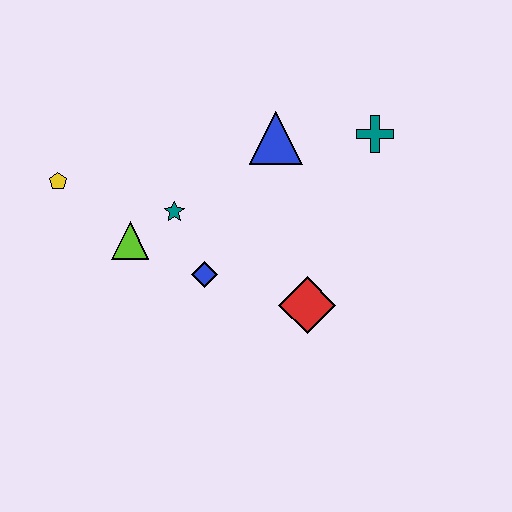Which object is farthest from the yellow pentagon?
The teal cross is farthest from the yellow pentagon.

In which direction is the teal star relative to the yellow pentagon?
The teal star is to the right of the yellow pentagon.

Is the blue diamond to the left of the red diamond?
Yes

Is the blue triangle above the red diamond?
Yes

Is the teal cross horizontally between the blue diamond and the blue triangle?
No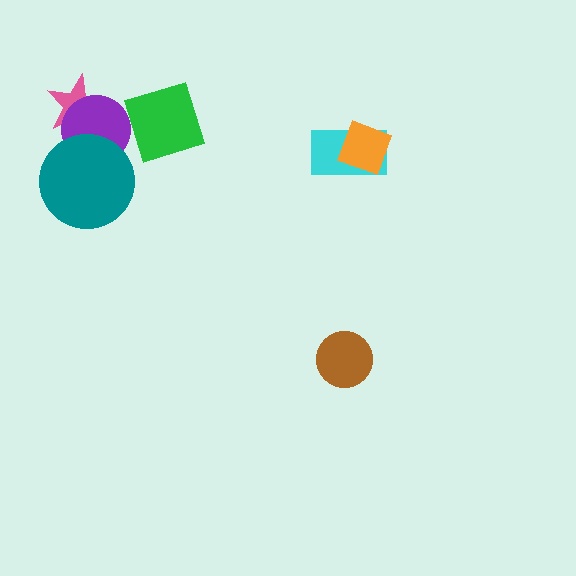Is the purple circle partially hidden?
Yes, it is partially covered by another shape.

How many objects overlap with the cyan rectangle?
1 object overlaps with the cyan rectangle.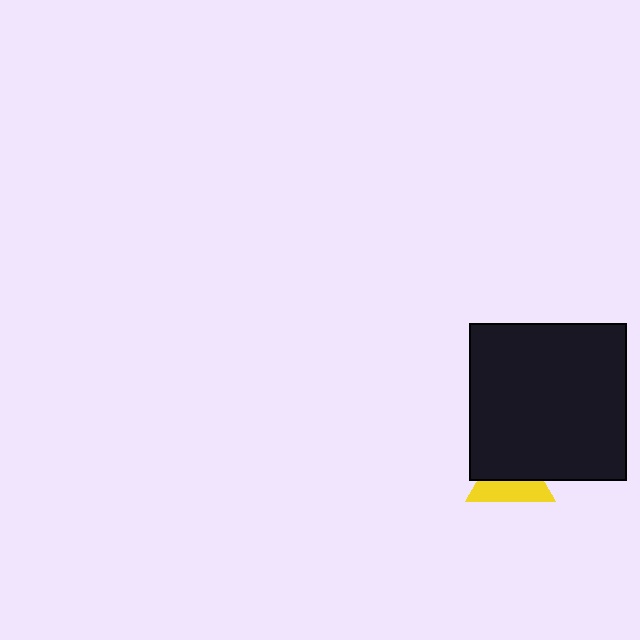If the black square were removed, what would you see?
You would see the complete yellow triangle.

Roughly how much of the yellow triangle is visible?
A small part of it is visible (roughly 44%).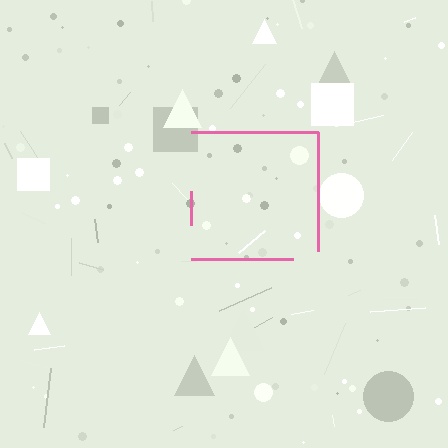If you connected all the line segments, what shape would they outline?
They would outline a square.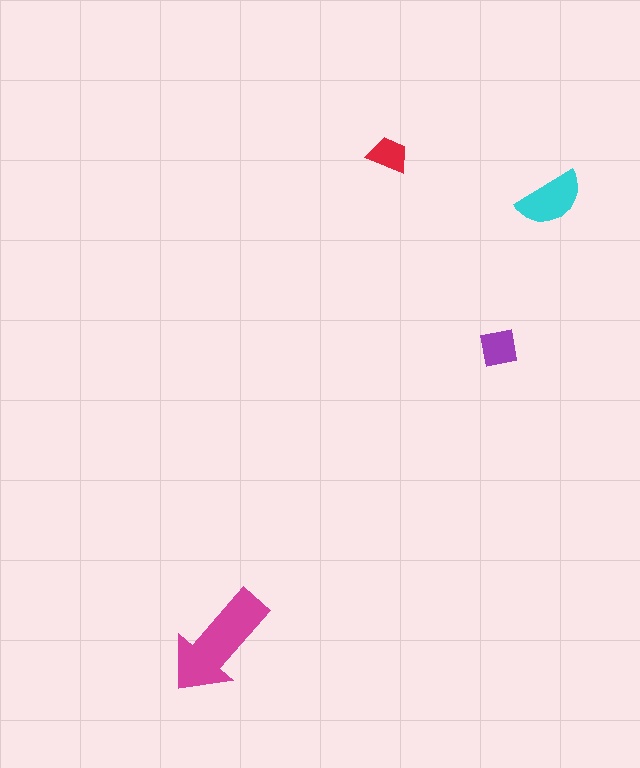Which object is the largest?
The magenta arrow.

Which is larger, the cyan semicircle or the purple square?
The cyan semicircle.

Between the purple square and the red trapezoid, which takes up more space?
The purple square.